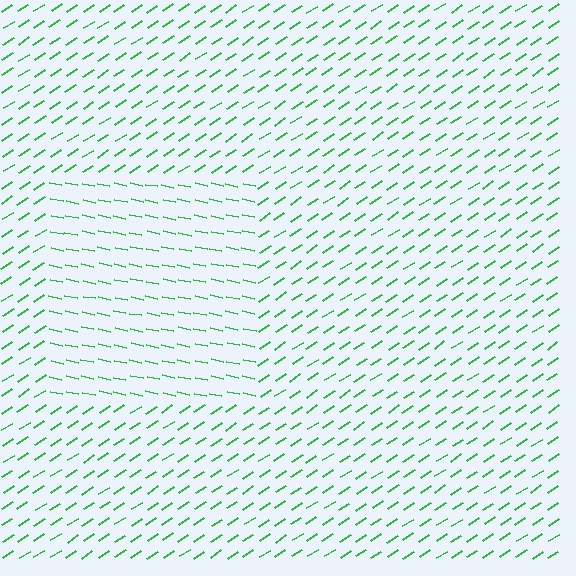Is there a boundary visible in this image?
Yes, there is a texture boundary formed by a change in line orientation.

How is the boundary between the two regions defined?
The boundary is defined purely by a change in line orientation (approximately 45 degrees difference). All lines are the same color and thickness.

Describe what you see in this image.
The image is filled with small green line segments. A rectangle region in the image has lines oriented differently from the surrounding lines, creating a visible texture boundary.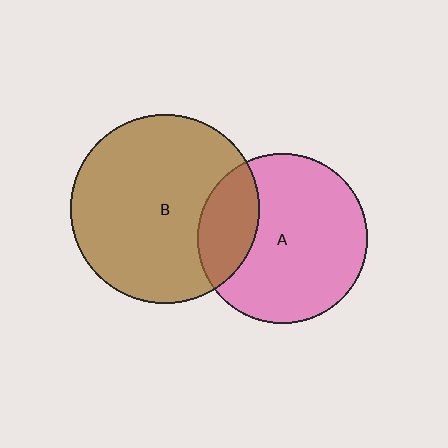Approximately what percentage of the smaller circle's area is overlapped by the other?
Approximately 25%.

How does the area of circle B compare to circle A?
Approximately 1.2 times.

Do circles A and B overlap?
Yes.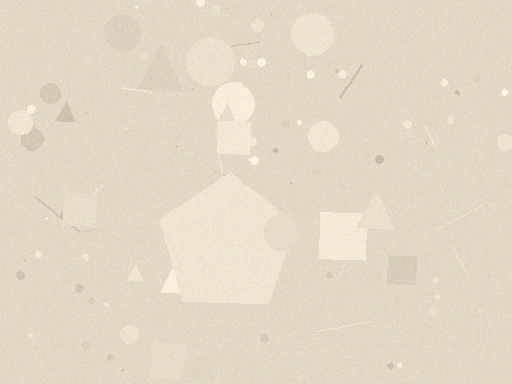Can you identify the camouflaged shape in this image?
The camouflaged shape is a pentagon.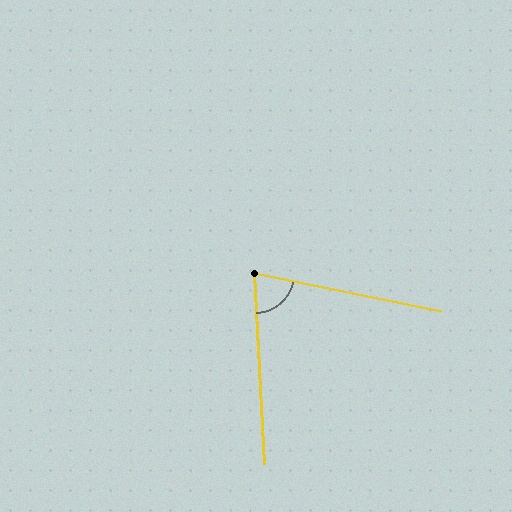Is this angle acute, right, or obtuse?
It is acute.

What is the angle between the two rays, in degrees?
Approximately 76 degrees.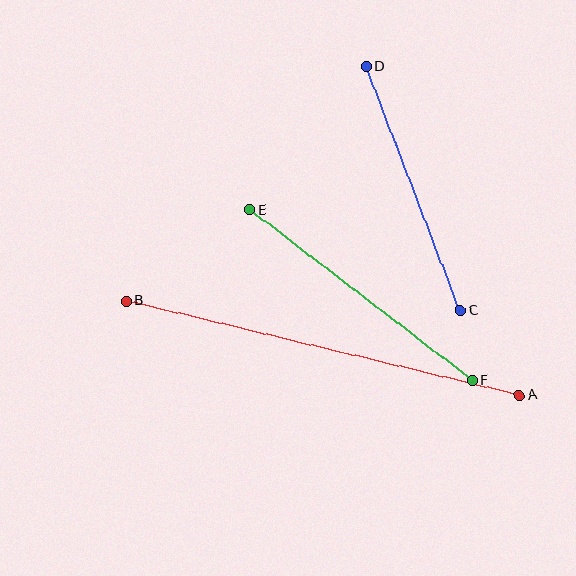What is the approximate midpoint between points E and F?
The midpoint is at approximately (361, 295) pixels.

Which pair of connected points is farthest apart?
Points A and B are farthest apart.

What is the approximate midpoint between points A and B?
The midpoint is at approximately (323, 348) pixels.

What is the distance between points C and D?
The distance is approximately 261 pixels.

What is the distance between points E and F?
The distance is approximately 280 pixels.